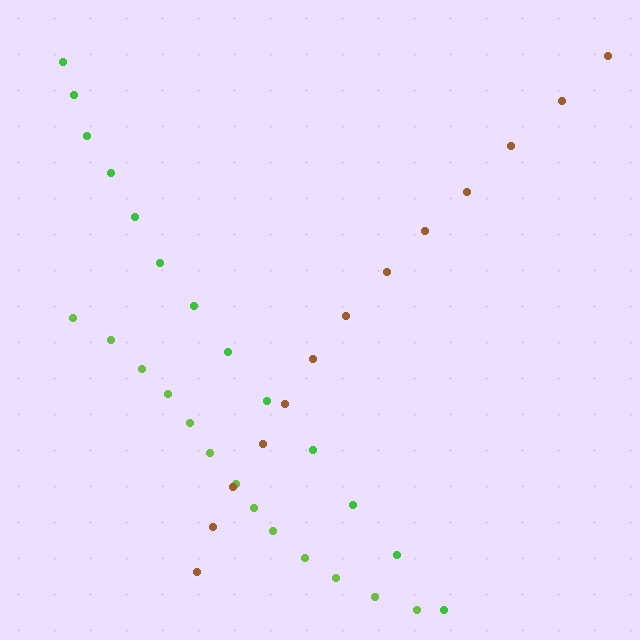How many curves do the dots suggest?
There are 3 distinct paths.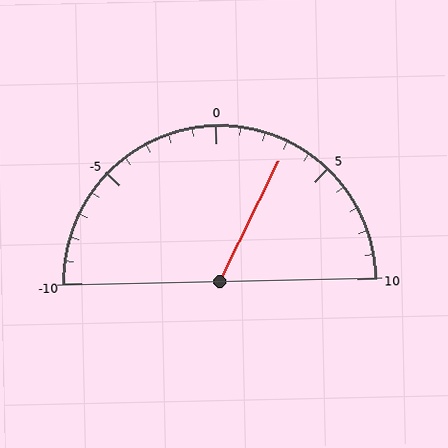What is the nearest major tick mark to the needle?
The nearest major tick mark is 5.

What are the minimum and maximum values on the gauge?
The gauge ranges from -10 to 10.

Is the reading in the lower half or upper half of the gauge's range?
The reading is in the upper half of the range (-10 to 10).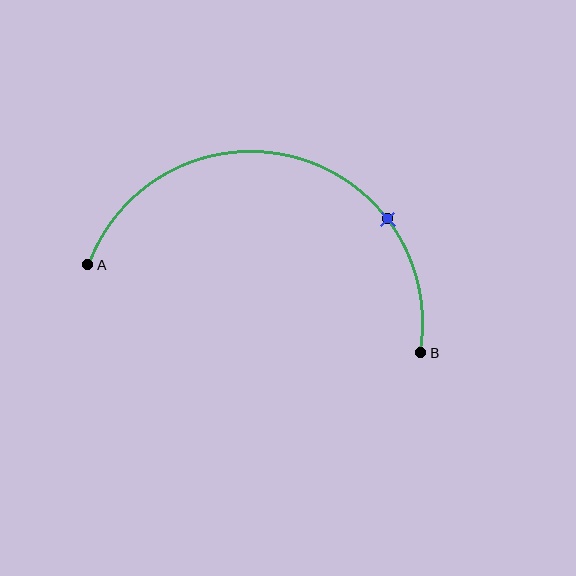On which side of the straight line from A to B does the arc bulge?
The arc bulges above the straight line connecting A and B.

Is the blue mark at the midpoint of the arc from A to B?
No. The blue mark lies on the arc but is closer to endpoint B. The arc midpoint would be at the point on the curve equidistant along the arc from both A and B.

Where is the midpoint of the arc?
The arc midpoint is the point on the curve farthest from the straight line joining A and B. It sits above that line.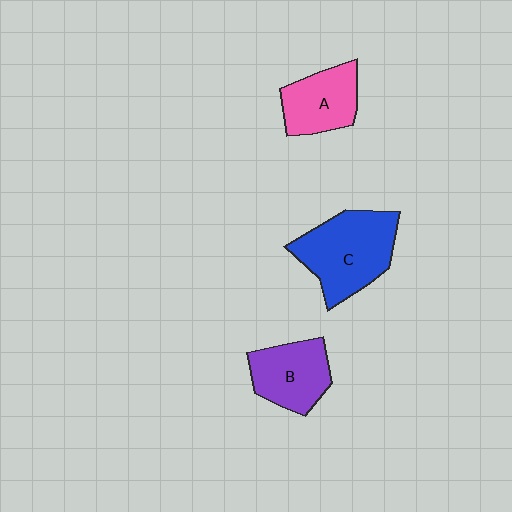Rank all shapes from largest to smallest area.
From largest to smallest: C (blue), B (purple), A (pink).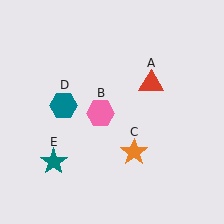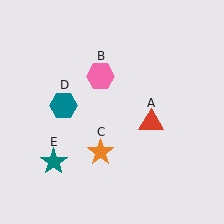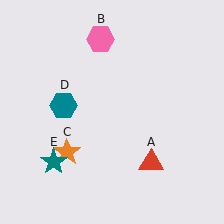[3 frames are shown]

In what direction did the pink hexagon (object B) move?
The pink hexagon (object B) moved up.